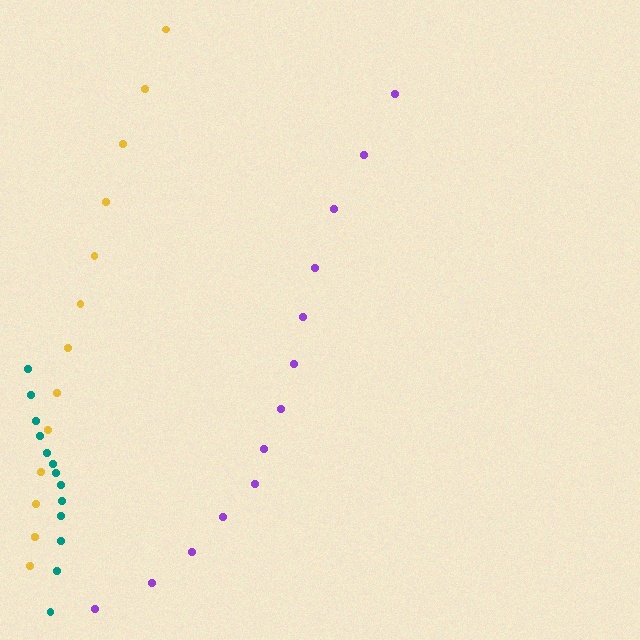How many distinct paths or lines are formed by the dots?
There are 3 distinct paths.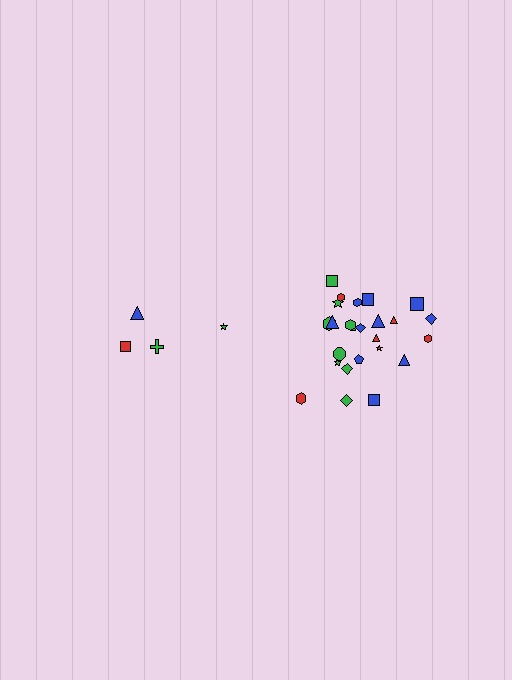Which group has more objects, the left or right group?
The right group.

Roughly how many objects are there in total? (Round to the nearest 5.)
Roughly 30 objects in total.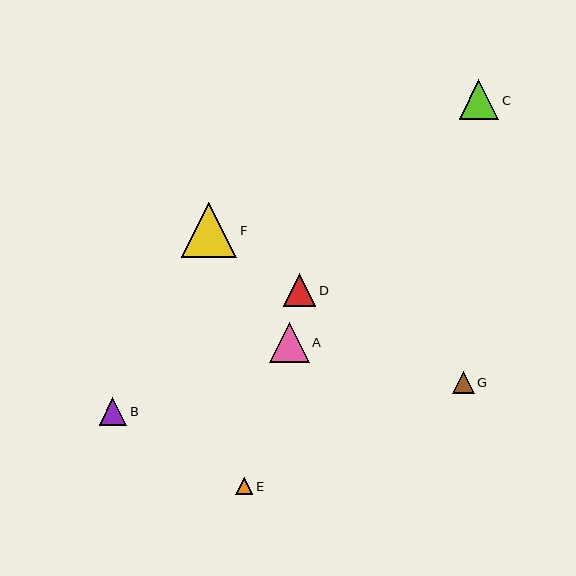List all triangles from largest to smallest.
From largest to smallest: F, C, A, D, B, G, E.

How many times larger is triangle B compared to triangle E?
Triangle B is approximately 1.6 times the size of triangle E.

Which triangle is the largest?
Triangle F is the largest with a size of approximately 55 pixels.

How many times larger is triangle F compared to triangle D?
Triangle F is approximately 1.7 times the size of triangle D.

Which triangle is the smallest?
Triangle E is the smallest with a size of approximately 17 pixels.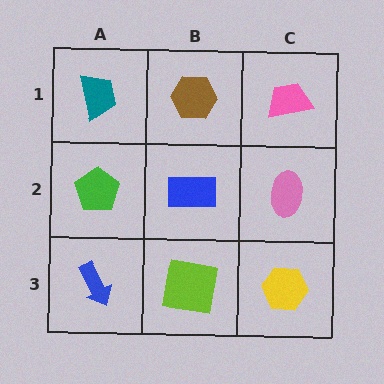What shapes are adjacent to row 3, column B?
A blue rectangle (row 2, column B), a blue arrow (row 3, column A), a yellow hexagon (row 3, column C).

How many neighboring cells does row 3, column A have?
2.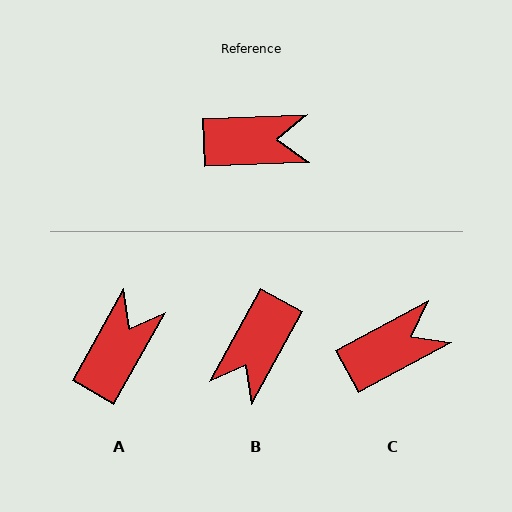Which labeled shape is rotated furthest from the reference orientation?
B, about 121 degrees away.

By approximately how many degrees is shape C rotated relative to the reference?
Approximately 26 degrees counter-clockwise.